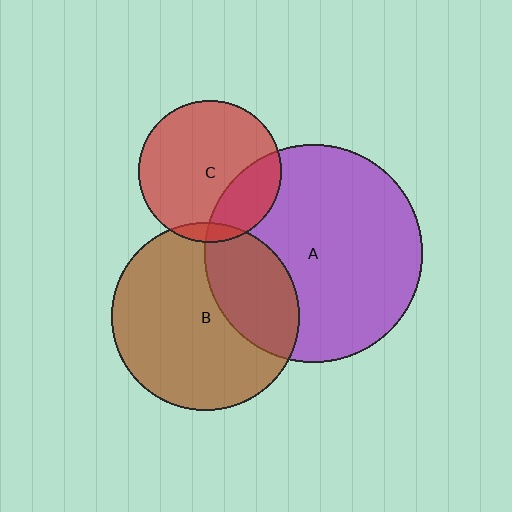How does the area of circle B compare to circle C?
Approximately 1.7 times.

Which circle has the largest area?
Circle A (purple).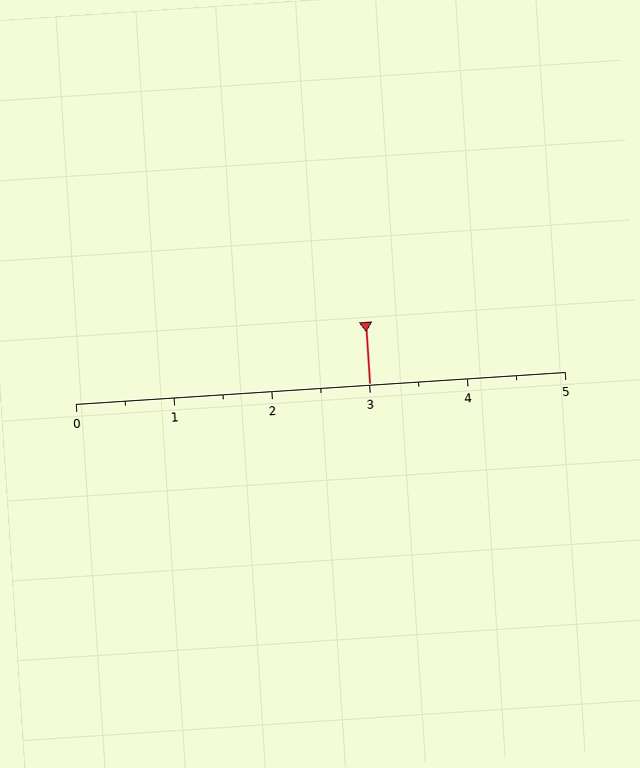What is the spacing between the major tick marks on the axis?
The major ticks are spaced 1 apart.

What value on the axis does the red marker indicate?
The marker indicates approximately 3.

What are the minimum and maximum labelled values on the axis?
The axis runs from 0 to 5.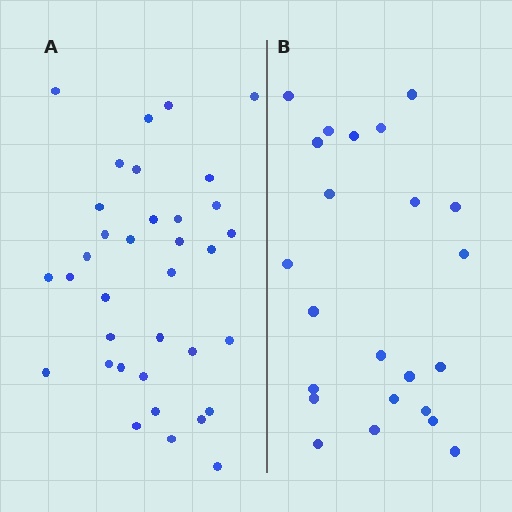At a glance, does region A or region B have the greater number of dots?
Region A (the left region) has more dots.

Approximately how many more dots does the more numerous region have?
Region A has roughly 12 or so more dots than region B.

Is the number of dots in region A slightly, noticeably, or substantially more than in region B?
Region A has substantially more. The ratio is roughly 1.5 to 1.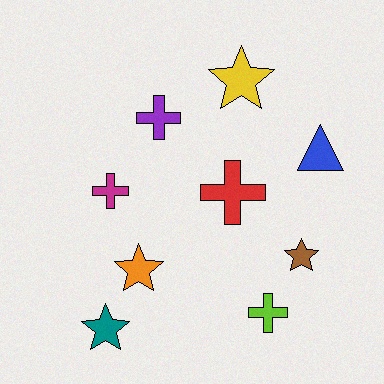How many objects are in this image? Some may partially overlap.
There are 9 objects.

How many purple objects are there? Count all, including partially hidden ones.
There is 1 purple object.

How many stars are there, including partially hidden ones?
There are 4 stars.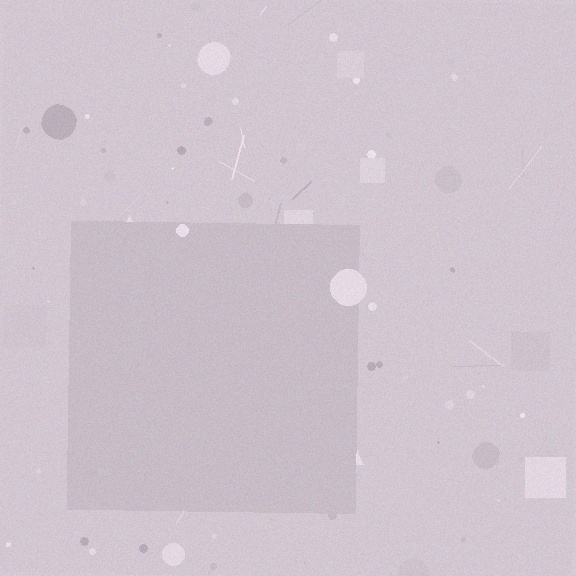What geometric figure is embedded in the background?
A square is embedded in the background.